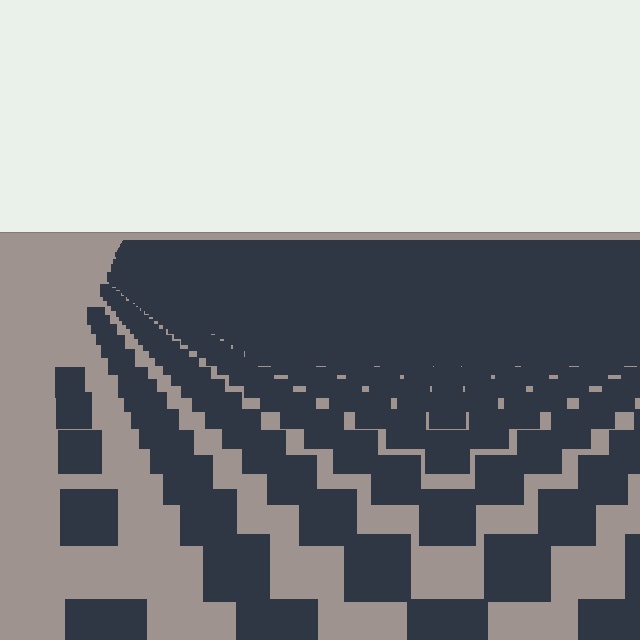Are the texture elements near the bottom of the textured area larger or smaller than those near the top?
Larger. Near the bottom, elements are closer to the viewer and appear at a bigger on-screen size.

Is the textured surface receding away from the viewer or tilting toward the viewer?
The surface is receding away from the viewer. Texture elements get smaller and denser toward the top.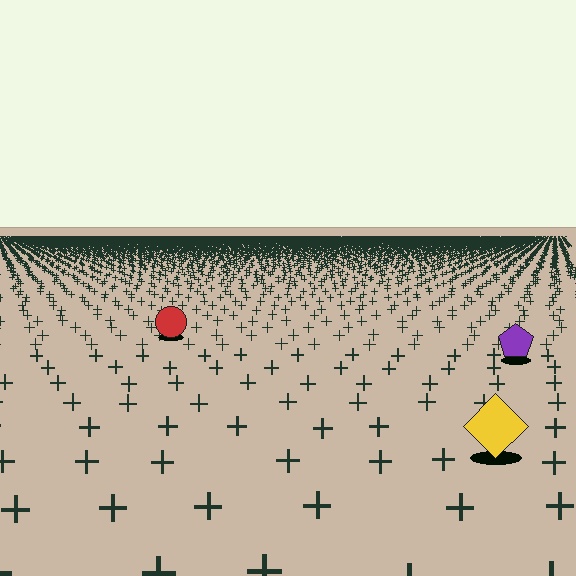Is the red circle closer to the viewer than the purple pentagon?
No. The purple pentagon is closer — you can tell from the texture gradient: the ground texture is coarser near it.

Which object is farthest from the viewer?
The red circle is farthest from the viewer. It appears smaller and the ground texture around it is denser.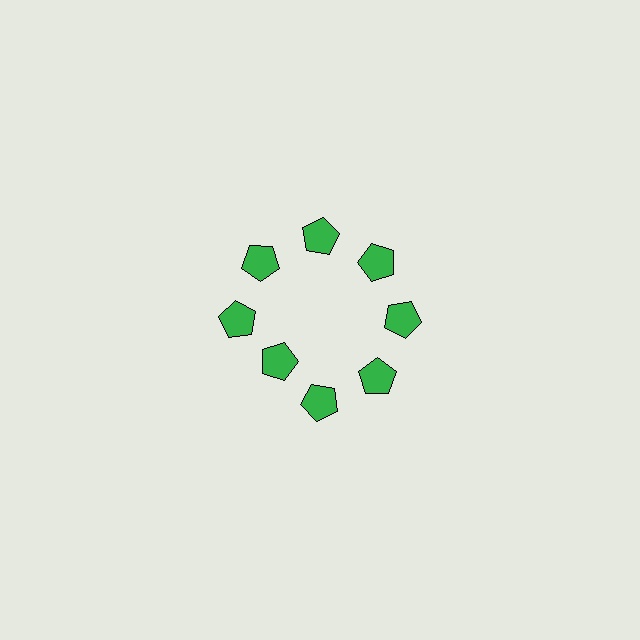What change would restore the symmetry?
The symmetry would be restored by moving it outward, back onto the ring so that all 8 pentagons sit at equal angles and equal distance from the center.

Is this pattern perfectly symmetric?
No. The 8 green pentagons are arranged in a ring, but one element near the 8 o'clock position is pulled inward toward the center, breaking the 8-fold rotational symmetry.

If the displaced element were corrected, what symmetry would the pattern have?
It would have 8-fold rotational symmetry — the pattern would map onto itself every 45 degrees.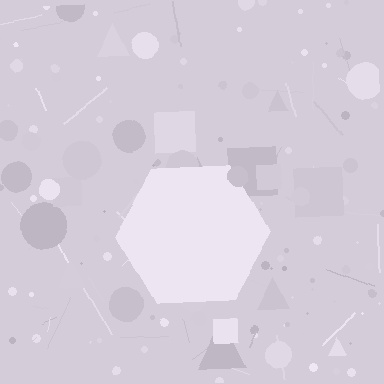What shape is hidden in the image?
A hexagon is hidden in the image.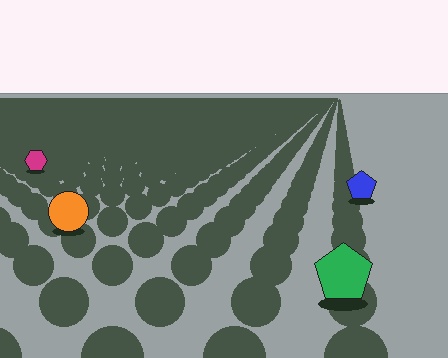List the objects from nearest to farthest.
From nearest to farthest: the green pentagon, the orange circle, the blue pentagon, the magenta hexagon.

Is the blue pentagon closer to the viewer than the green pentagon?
No. The green pentagon is closer — you can tell from the texture gradient: the ground texture is coarser near it.